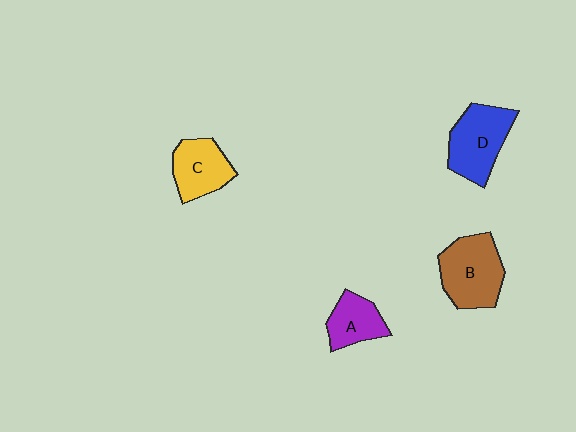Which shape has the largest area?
Shape B (brown).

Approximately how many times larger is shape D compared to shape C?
Approximately 1.3 times.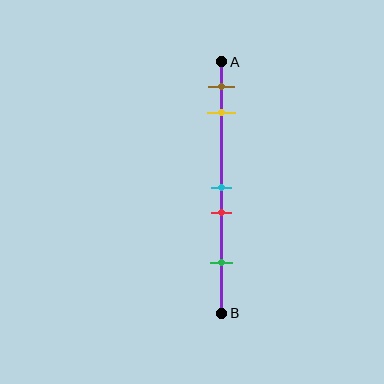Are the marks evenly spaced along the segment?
No, the marks are not evenly spaced.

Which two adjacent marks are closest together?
The cyan and red marks are the closest adjacent pair.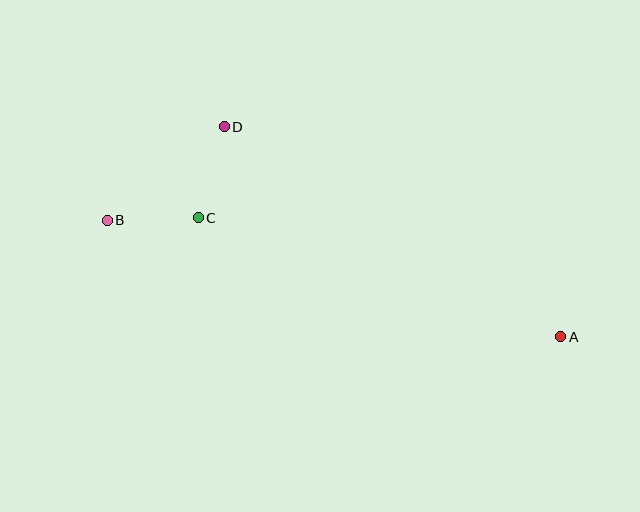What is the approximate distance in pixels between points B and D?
The distance between B and D is approximately 150 pixels.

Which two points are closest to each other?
Points B and C are closest to each other.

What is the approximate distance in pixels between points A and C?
The distance between A and C is approximately 381 pixels.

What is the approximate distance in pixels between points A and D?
The distance between A and D is approximately 397 pixels.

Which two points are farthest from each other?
Points A and B are farthest from each other.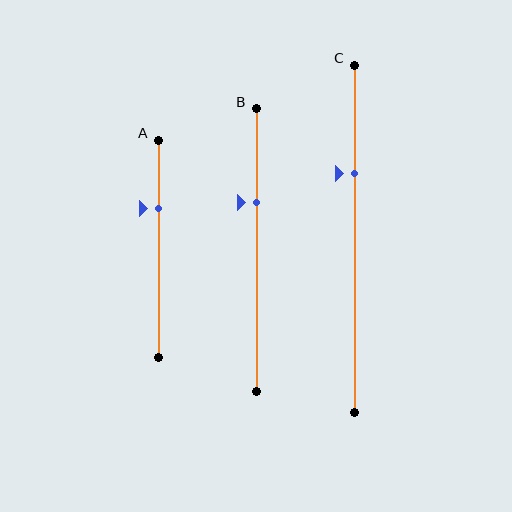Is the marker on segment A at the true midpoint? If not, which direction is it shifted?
No, the marker on segment A is shifted upward by about 18% of the segment length.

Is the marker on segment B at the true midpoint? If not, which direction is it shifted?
No, the marker on segment B is shifted upward by about 17% of the segment length.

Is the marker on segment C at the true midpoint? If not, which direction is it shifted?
No, the marker on segment C is shifted upward by about 19% of the segment length.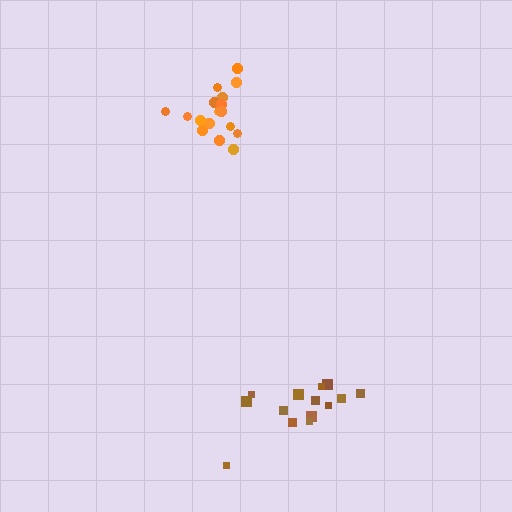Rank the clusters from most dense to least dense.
orange, brown.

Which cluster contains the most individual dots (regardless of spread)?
Orange (17).